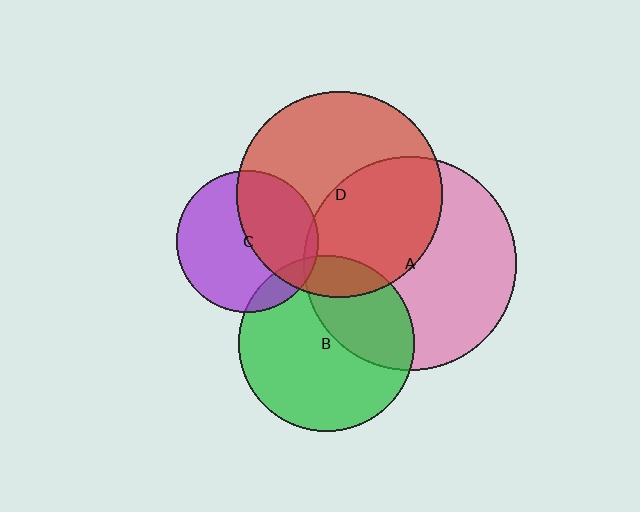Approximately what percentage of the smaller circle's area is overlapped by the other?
Approximately 10%.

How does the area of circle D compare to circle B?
Approximately 1.4 times.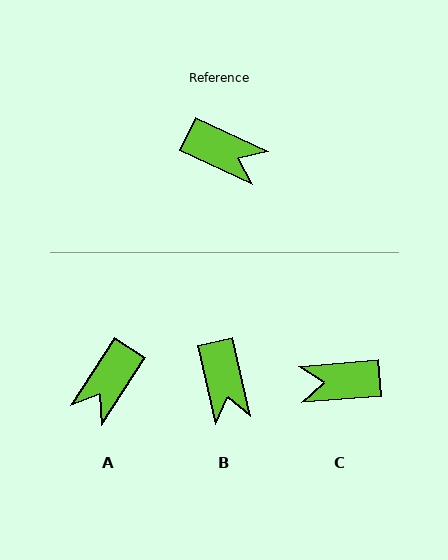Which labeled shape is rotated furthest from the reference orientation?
C, about 150 degrees away.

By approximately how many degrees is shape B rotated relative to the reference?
Approximately 52 degrees clockwise.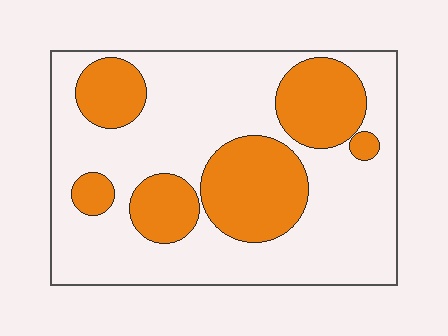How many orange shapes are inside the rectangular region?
6.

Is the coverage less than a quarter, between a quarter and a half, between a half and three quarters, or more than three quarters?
Between a quarter and a half.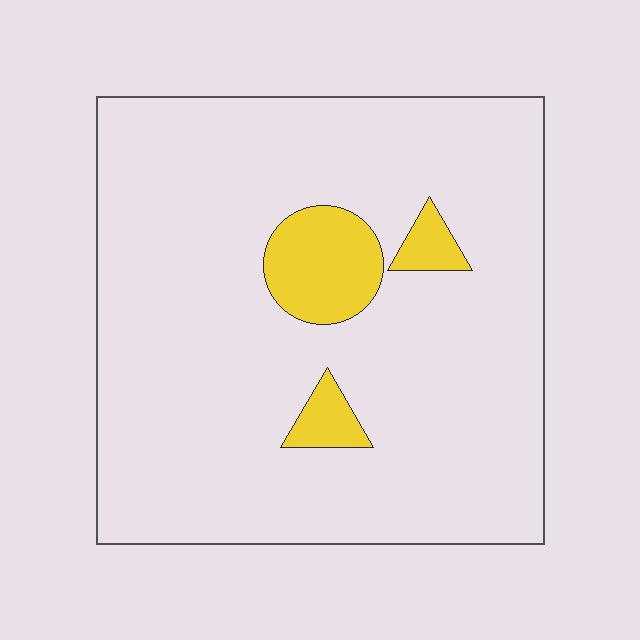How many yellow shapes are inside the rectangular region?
3.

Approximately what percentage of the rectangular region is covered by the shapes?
Approximately 10%.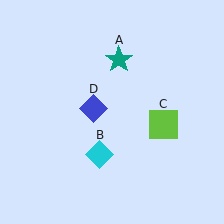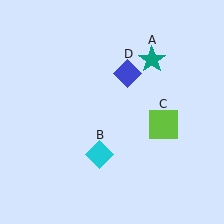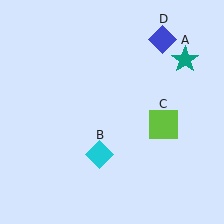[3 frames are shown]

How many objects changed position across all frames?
2 objects changed position: teal star (object A), blue diamond (object D).